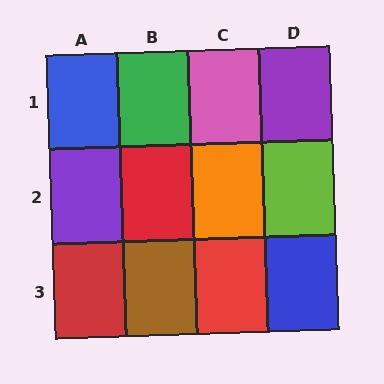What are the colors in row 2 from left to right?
Purple, red, orange, lime.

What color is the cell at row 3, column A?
Red.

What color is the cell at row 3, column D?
Blue.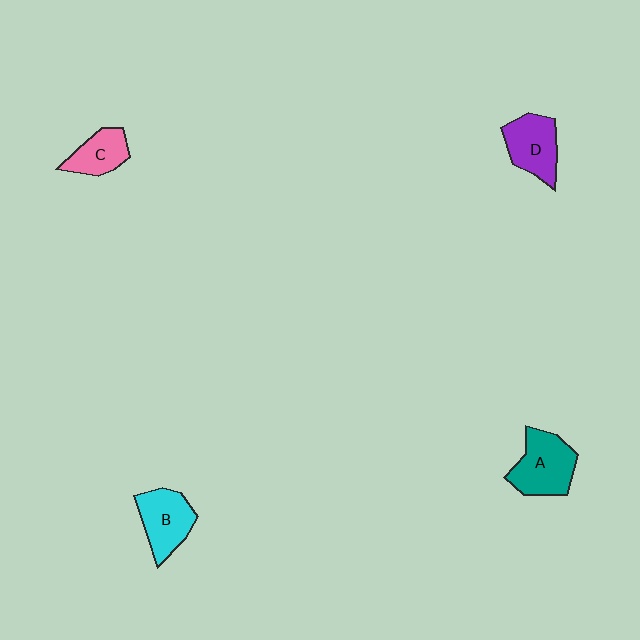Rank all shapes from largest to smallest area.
From largest to smallest: A (teal), B (cyan), D (purple), C (pink).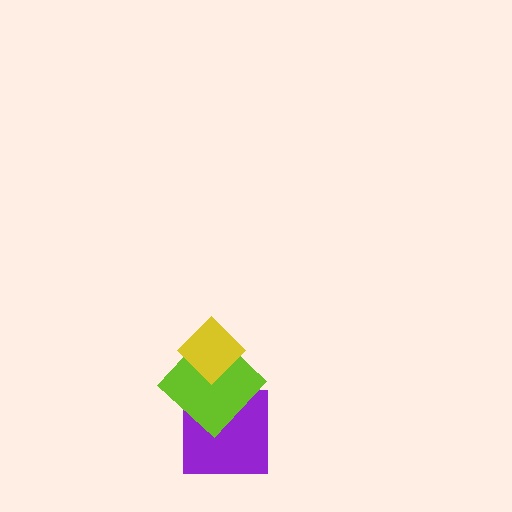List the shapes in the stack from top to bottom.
From top to bottom: the yellow diamond, the lime diamond, the purple square.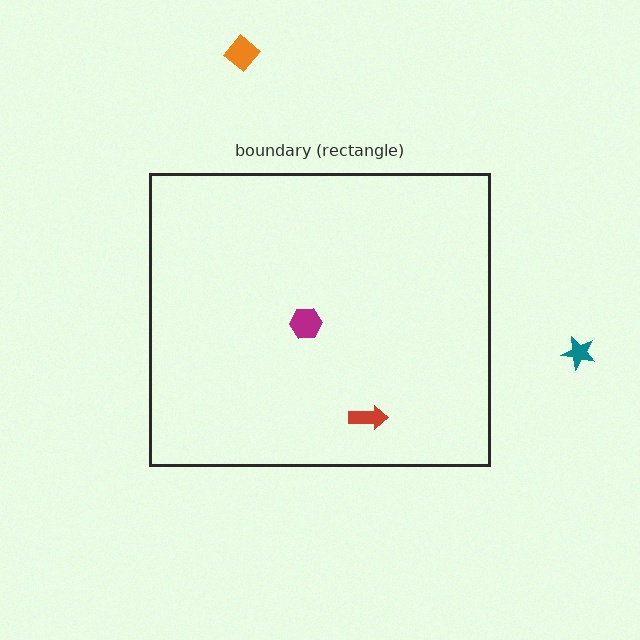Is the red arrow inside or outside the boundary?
Inside.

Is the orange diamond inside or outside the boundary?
Outside.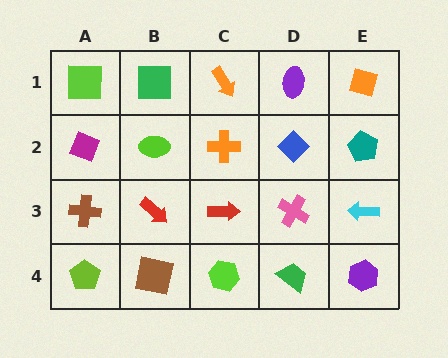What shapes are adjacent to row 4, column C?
A red arrow (row 3, column C), a brown square (row 4, column B), a green trapezoid (row 4, column D).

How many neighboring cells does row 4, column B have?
3.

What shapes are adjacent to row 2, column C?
An orange arrow (row 1, column C), a red arrow (row 3, column C), a lime ellipse (row 2, column B), a blue diamond (row 2, column D).